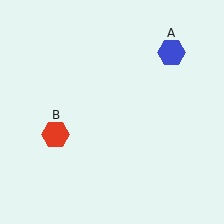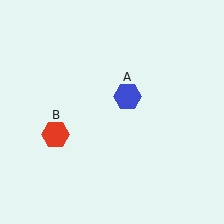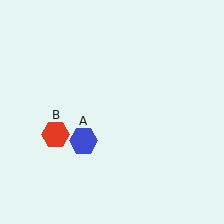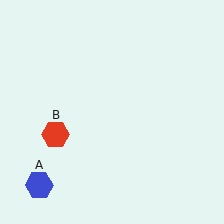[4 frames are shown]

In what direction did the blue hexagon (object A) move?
The blue hexagon (object A) moved down and to the left.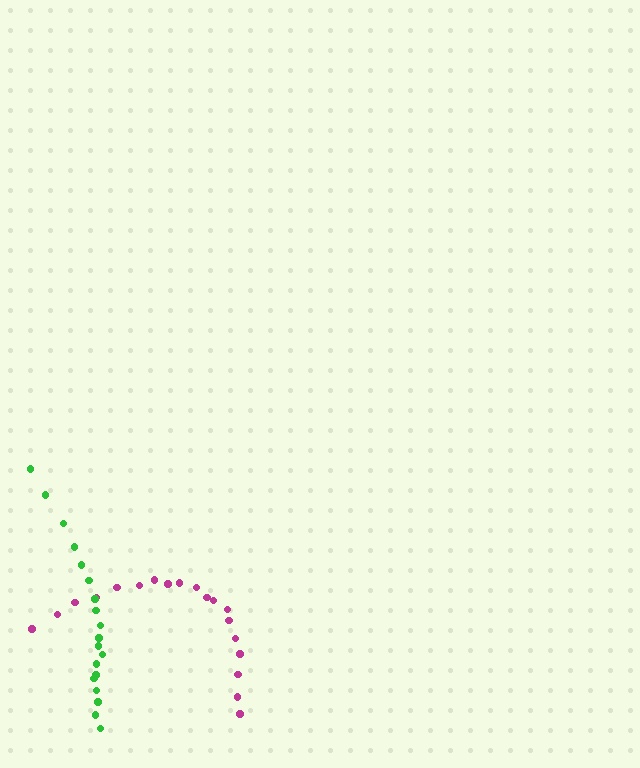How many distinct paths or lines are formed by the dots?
There are 2 distinct paths.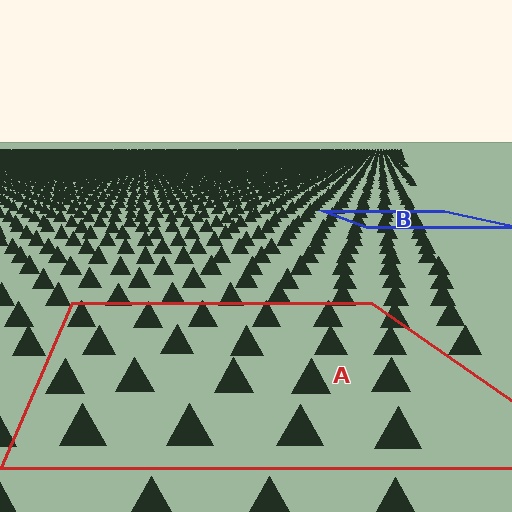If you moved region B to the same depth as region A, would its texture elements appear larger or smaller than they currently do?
They would appear larger. At a closer depth, the same texture elements are projected at a bigger on-screen size.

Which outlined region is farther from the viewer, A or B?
Region B is farther from the viewer — the texture elements inside it appear smaller and more densely packed.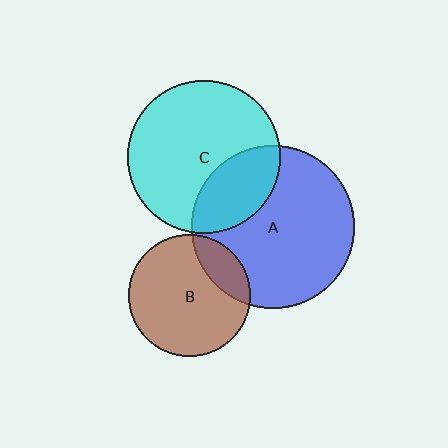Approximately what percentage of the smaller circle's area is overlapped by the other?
Approximately 30%.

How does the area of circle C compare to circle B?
Approximately 1.6 times.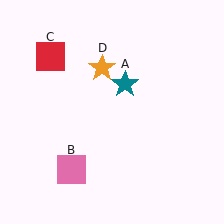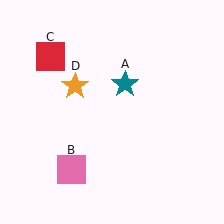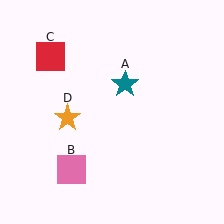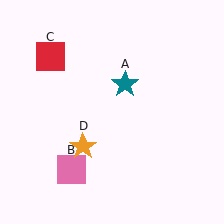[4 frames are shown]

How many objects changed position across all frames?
1 object changed position: orange star (object D).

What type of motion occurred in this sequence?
The orange star (object D) rotated counterclockwise around the center of the scene.